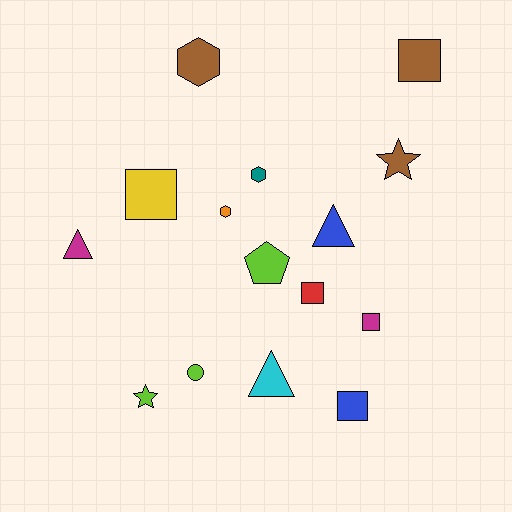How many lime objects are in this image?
There are 3 lime objects.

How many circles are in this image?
There is 1 circle.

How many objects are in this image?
There are 15 objects.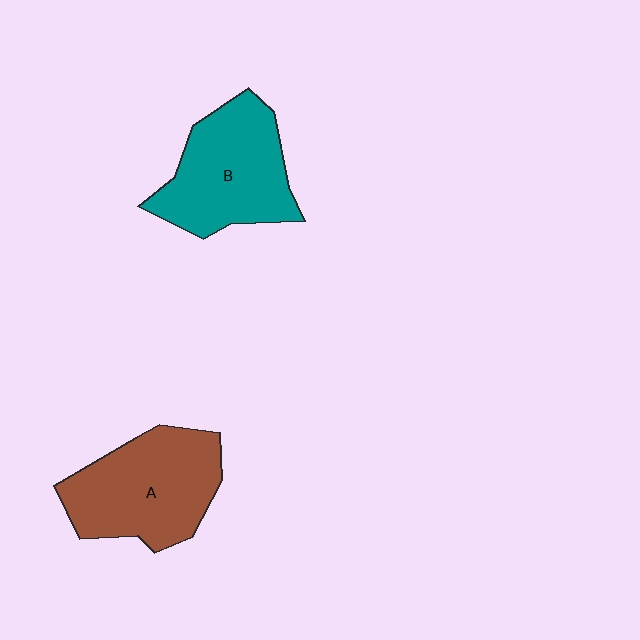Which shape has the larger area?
Shape A (brown).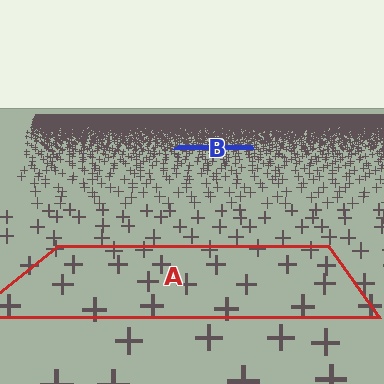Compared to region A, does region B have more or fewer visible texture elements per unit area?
Region B has more texture elements per unit area — they are packed more densely because it is farther away.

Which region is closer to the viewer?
Region A is closer. The texture elements there are larger and more spread out.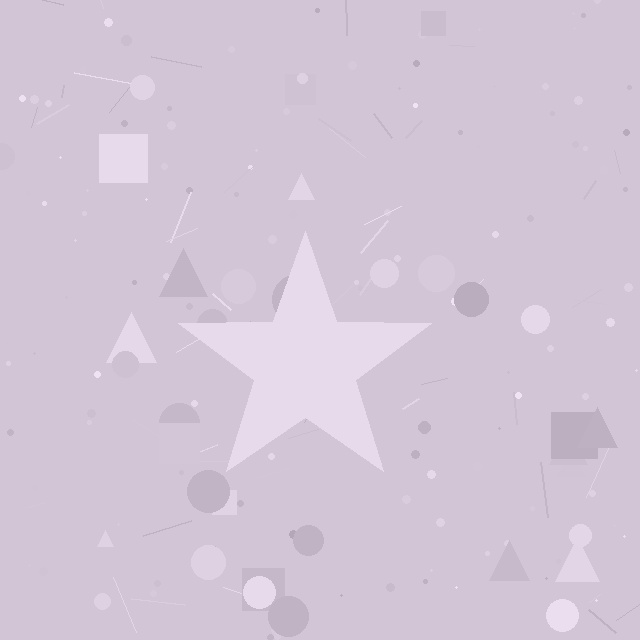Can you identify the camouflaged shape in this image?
The camouflaged shape is a star.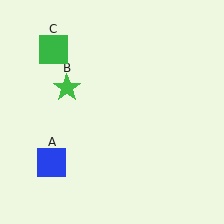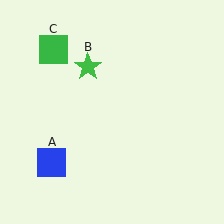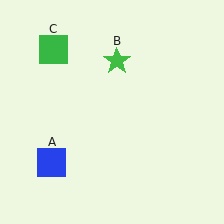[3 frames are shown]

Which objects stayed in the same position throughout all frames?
Blue square (object A) and green square (object C) remained stationary.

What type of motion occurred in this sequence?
The green star (object B) rotated clockwise around the center of the scene.